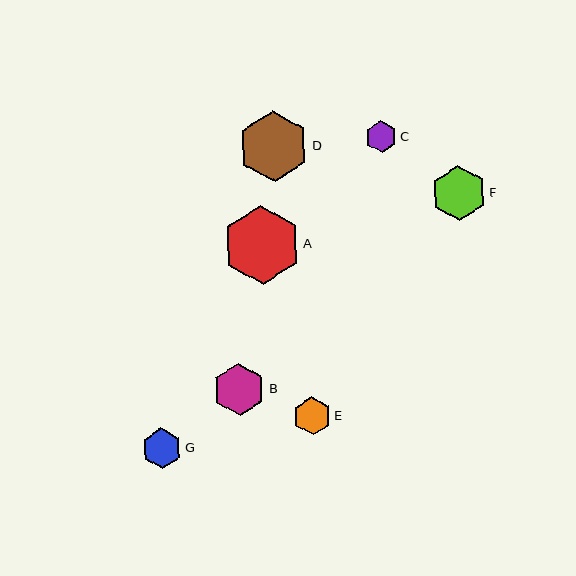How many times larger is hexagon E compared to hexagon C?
Hexagon E is approximately 1.2 times the size of hexagon C.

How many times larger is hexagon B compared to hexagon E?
Hexagon B is approximately 1.4 times the size of hexagon E.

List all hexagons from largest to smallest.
From largest to smallest: A, D, F, B, G, E, C.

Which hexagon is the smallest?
Hexagon C is the smallest with a size of approximately 32 pixels.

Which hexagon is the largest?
Hexagon A is the largest with a size of approximately 79 pixels.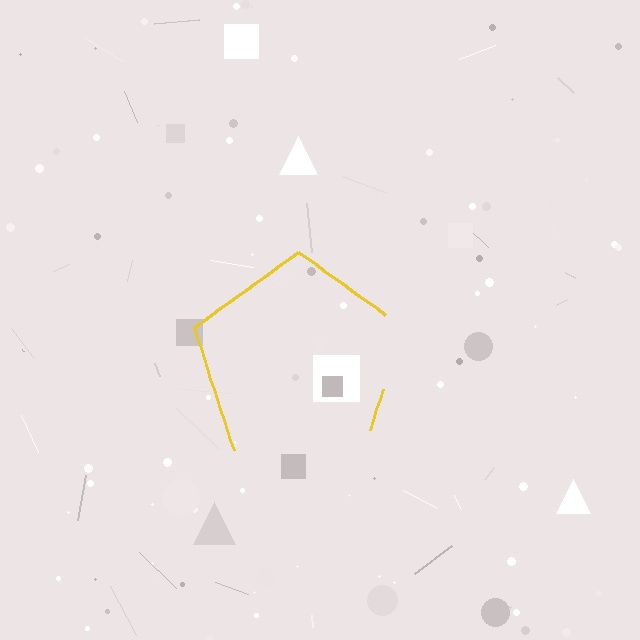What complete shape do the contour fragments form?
The contour fragments form a pentagon.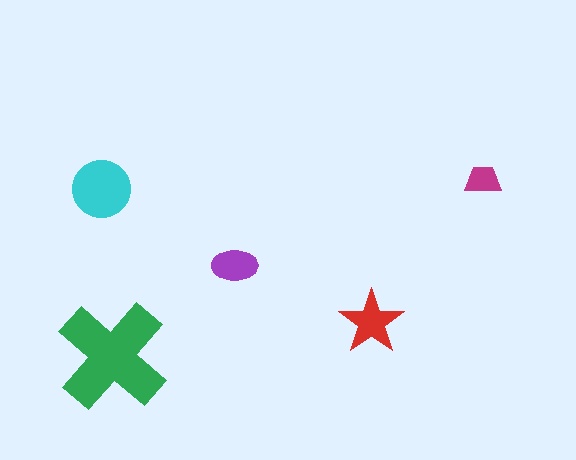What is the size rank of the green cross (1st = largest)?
1st.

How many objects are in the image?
There are 5 objects in the image.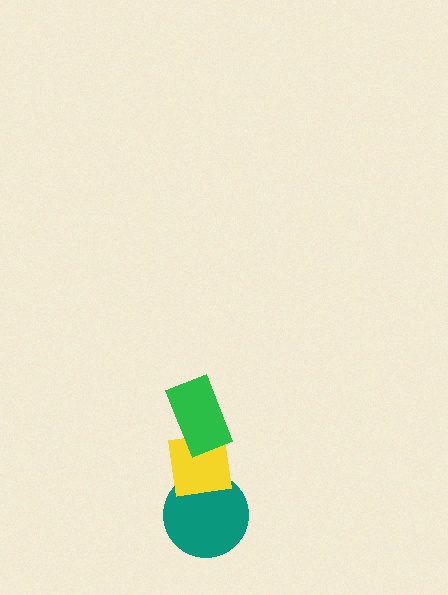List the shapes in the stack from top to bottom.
From top to bottom: the green rectangle, the yellow square, the teal circle.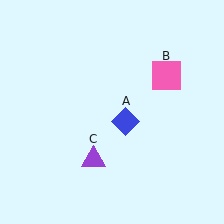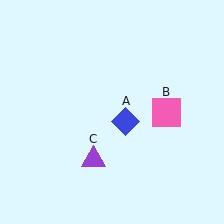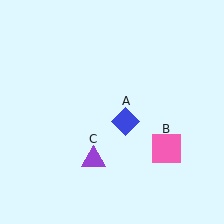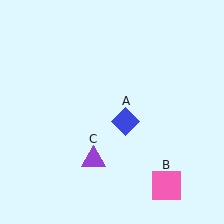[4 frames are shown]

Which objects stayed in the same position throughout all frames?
Blue diamond (object A) and purple triangle (object C) remained stationary.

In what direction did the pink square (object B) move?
The pink square (object B) moved down.